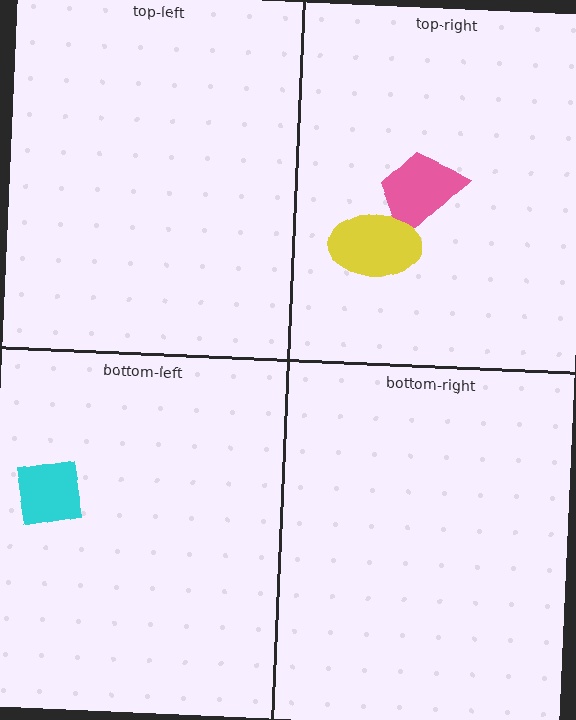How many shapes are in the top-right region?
2.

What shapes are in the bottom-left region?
The cyan square.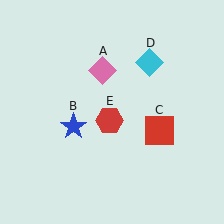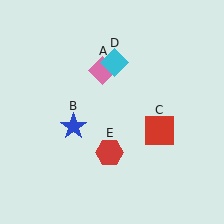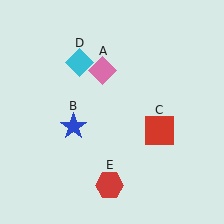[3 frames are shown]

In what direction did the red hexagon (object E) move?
The red hexagon (object E) moved down.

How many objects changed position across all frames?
2 objects changed position: cyan diamond (object D), red hexagon (object E).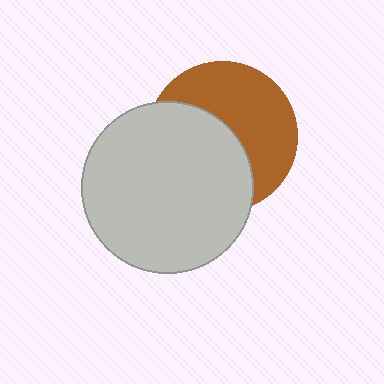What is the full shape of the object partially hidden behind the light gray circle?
The partially hidden object is a brown circle.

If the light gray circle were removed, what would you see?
You would see the complete brown circle.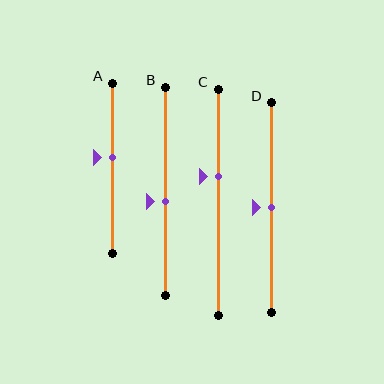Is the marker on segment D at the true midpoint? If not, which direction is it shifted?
Yes, the marker on segment D is at the true midpoint.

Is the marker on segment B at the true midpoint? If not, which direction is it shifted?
No, the marker on segment B is shifted downward by about 5% of the segment length.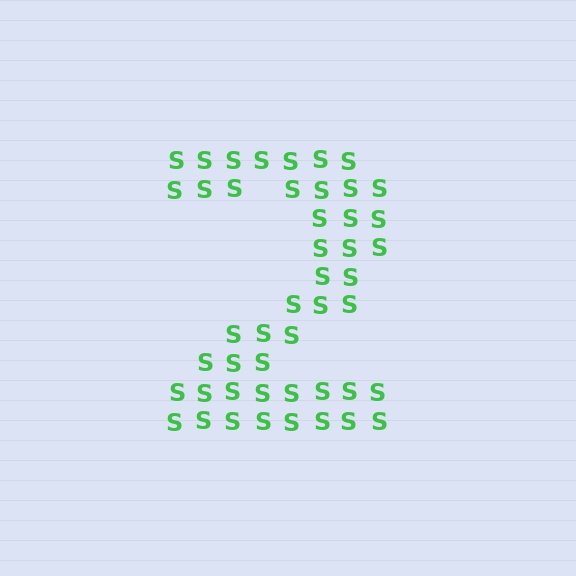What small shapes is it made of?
It is made of small letter S's.